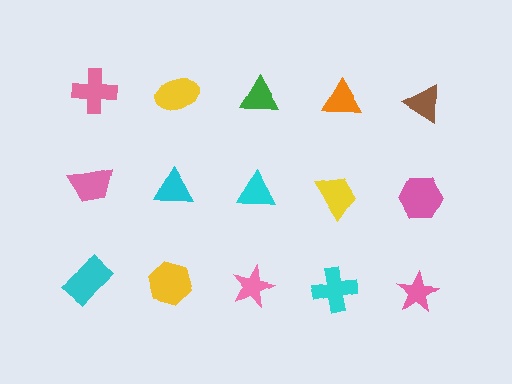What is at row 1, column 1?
A pink cross.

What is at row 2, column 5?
A pink hexagon.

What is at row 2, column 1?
A pink trapezoid.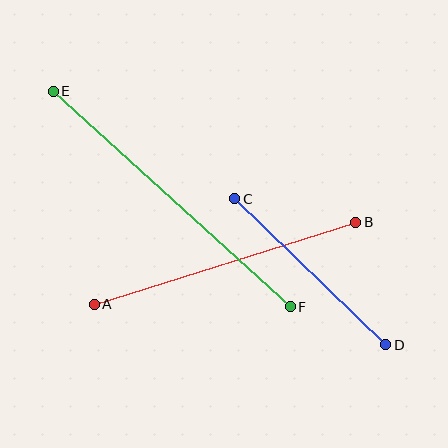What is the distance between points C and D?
The distance is approximately 210 pixels.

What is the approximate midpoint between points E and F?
The midpoint is at approximately (172, 199) pixels.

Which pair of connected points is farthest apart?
Points E and F are farthest apart.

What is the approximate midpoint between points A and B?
The midpoint is at approximately (225, 263) pixels.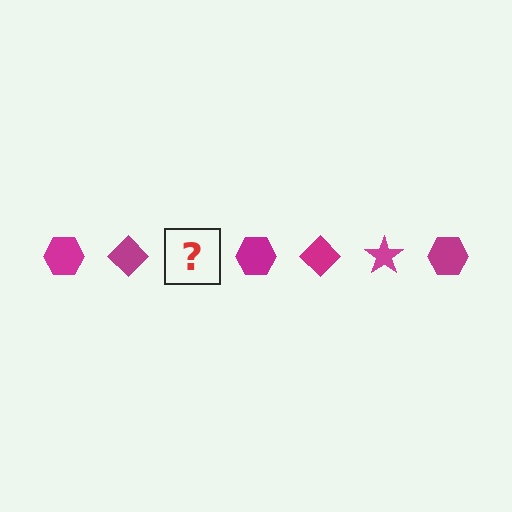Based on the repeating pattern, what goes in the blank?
The blank should be a magenta star.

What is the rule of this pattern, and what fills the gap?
The rule is that the pattern cycles through hexagon, diamond, star shapes in magenta. The gap should be filled with a magenta star.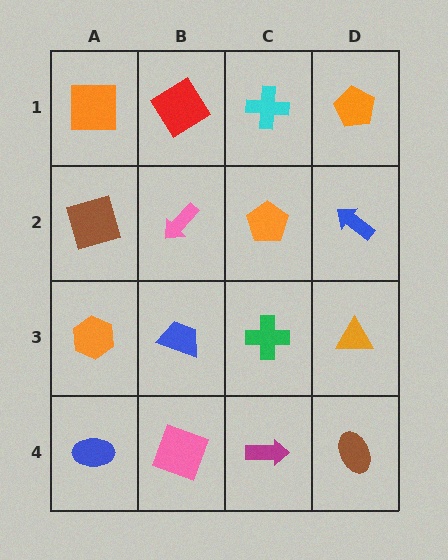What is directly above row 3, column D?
A blue arrow.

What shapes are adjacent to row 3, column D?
A blue arrow (row 2, column D), a brown ellipse (row 4, column D), a green cross (row 3, column C).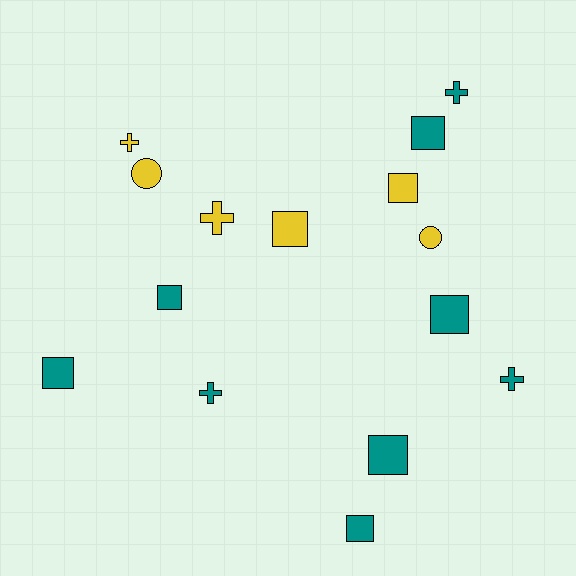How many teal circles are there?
There are no teal circles.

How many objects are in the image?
There are 15 objects.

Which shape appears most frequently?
Square, with 8 objects.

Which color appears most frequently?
Teal, with 9 objects.